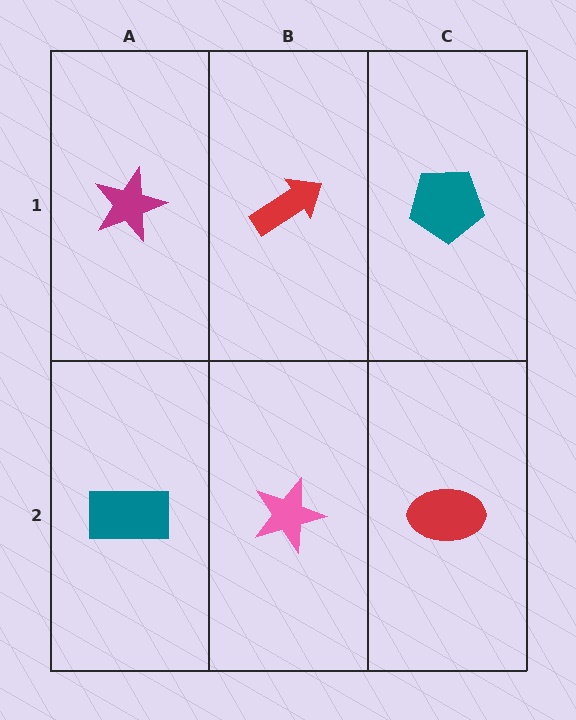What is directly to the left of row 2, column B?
A teal rectangle.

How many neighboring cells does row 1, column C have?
2.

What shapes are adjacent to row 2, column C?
A teal pentagon (row 1, column C), a pink star (row 2, column B).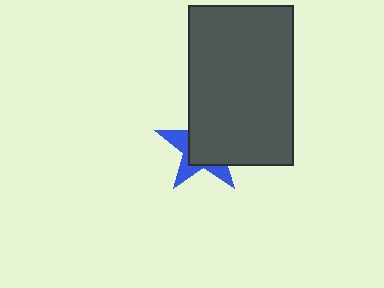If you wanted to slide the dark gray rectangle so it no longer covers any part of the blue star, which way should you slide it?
Slide it toward the upper-right — that is the most direct way to separate the two shapes.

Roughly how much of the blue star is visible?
A small part of it is visible (roughly 36%).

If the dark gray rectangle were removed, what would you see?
You would see the complete blue star.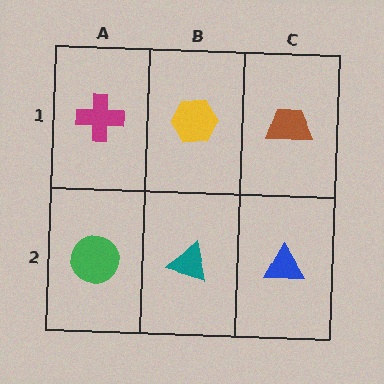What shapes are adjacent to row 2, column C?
A brown trapezoid (row 1, column C), a teal triangle (row 2, column B).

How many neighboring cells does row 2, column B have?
3.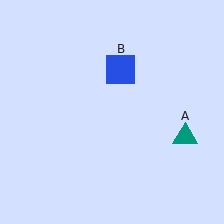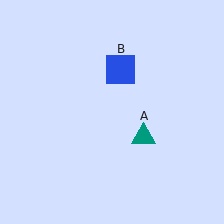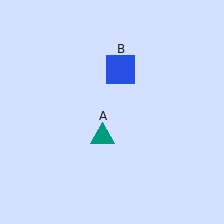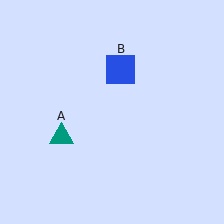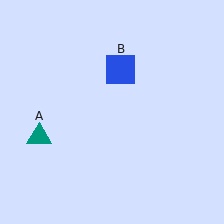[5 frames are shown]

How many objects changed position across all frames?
1 object changed position: teal triangle (object A).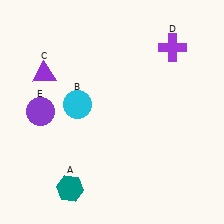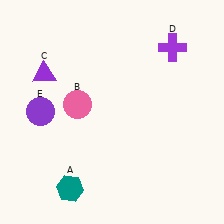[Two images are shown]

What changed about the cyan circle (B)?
In Image 1, B is cyan. In Image 2, it changed to pink.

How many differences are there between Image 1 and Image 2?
There is 1 difference between the two images.